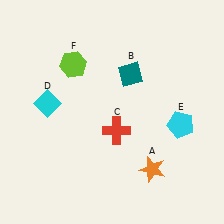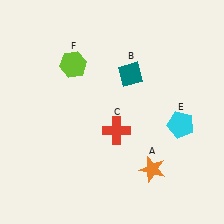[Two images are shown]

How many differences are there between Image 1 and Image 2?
There is 1 difference between the two images.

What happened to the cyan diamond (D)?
The cyan diamond (D) was removed in Image 2. It was in the top-left area of Image 1.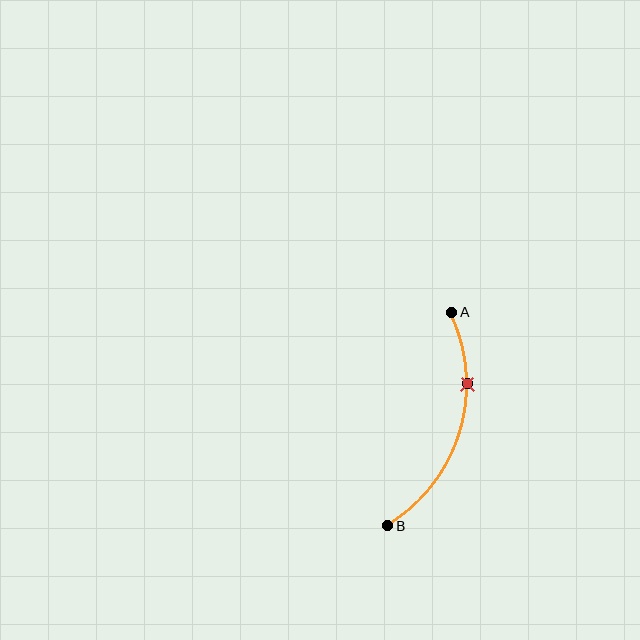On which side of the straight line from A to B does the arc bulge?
The arc bulges to the right of the straight line connecting A and B.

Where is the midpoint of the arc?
The arc midpoint is the point on the curve farthest from the straight line joining A and B. It sits to the right of that line.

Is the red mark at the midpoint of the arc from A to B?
No. The red mark lies on the arc but is closer to endpoint A. The arc midpoint would be at the point on the curve equidistant along the arc from both A and B.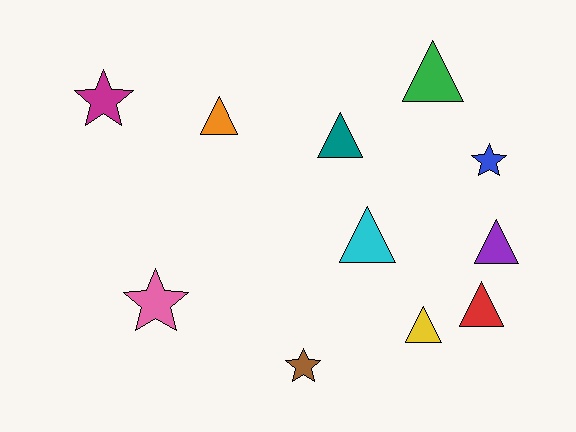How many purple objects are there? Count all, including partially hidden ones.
There is 1 purple object.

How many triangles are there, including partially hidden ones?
There are 7 triangles.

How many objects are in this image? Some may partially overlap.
There are 11 objects.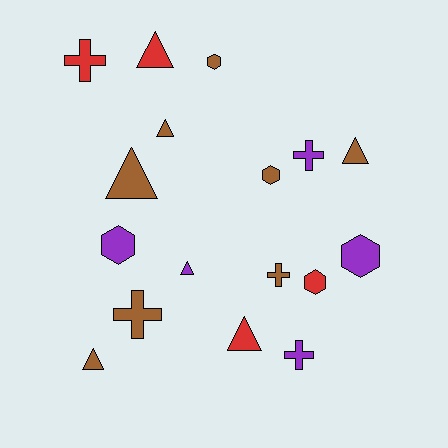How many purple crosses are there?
There are 2 purple crosses.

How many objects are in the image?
There are 17 objects.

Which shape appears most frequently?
Triangle, with 7 objects.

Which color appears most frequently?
Brown, with 8 objects.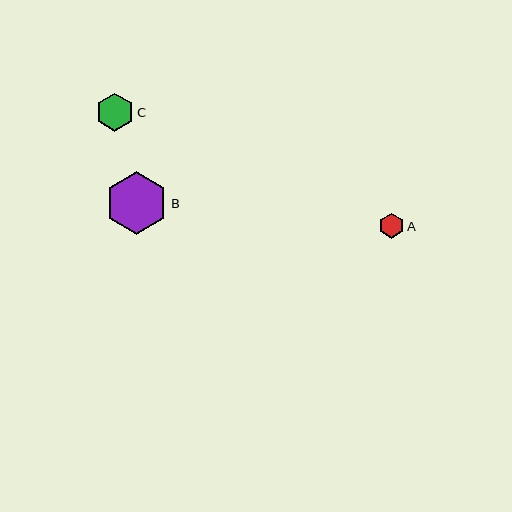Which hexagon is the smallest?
Hexagon A is the smallest with a size of approximately 25 pixels.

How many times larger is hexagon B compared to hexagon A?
Hexagon B is approximately 2.5 times the size of hexagon A.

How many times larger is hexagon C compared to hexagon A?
Hexagon C is approximately 1.5 times the size of hexagon A.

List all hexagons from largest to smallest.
From largest to smallest: B, C, A.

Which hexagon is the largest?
Hexagon B is the largest with a size of approximately 63 pixels.